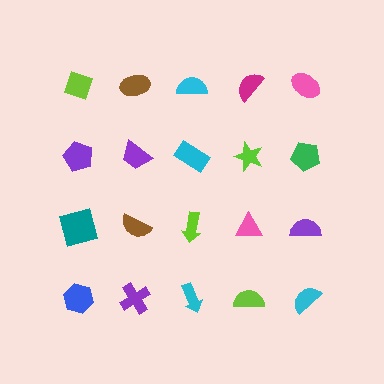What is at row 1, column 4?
A magenta semicircle.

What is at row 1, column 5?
A pink ellipse.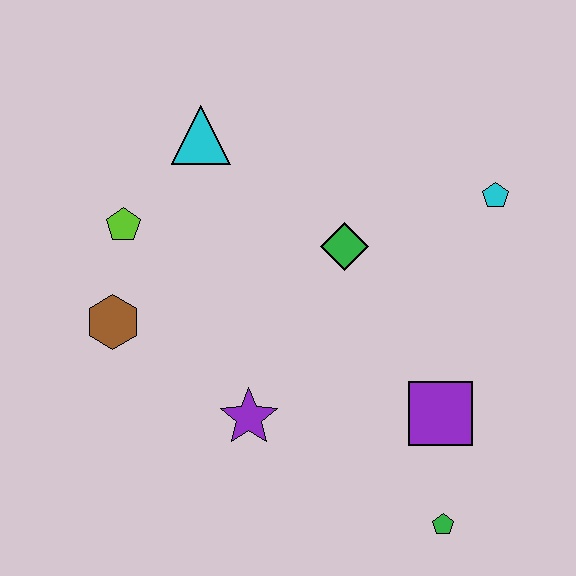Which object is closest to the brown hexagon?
The lime pentagon is closest to the brown hexagon.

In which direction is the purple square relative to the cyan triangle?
The purple square is below the cyan triangle.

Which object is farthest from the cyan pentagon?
The brown hexagon is farthest from the cyan pentagon.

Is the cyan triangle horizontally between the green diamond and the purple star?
No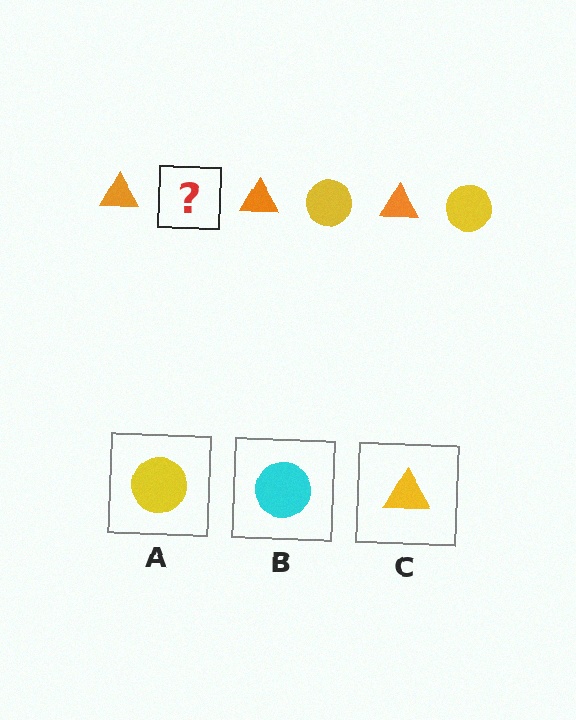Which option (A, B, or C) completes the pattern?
A.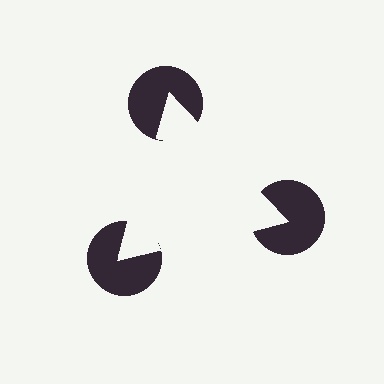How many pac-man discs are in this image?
There are 3 — one at each vertex of the illusory triangle.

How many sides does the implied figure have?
3 sides.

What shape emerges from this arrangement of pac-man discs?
An illusory triangle — its edges are inferred from the aligned wedge cuts in the pac-man discs, not physically drawn.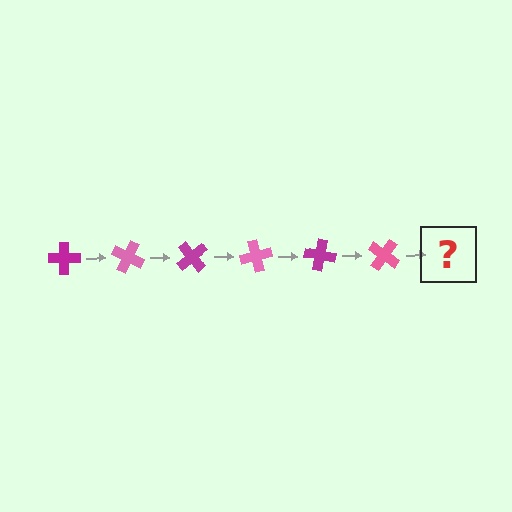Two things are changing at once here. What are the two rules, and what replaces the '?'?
The two rules are that it rotates 25 degrees each step and the color cycles through magenta and pink. The '?' should be a magenta cross, rotated 150 degrees from the start.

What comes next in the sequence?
The next element should be a magenta cross, rotated 150 degrees from the start.